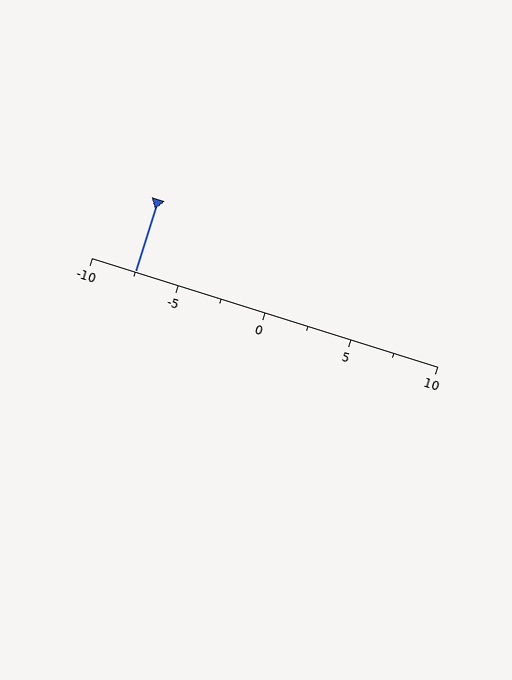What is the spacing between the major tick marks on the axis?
The major ticks are spaced 5 apart.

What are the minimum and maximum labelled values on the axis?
The axis runs from -10 to 10.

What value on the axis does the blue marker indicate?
The marker indicates approximately -7.5.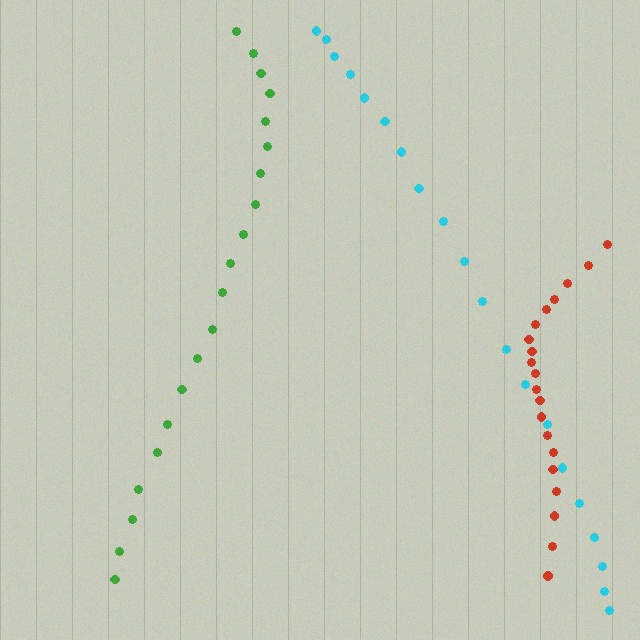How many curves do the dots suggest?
There are 3 distinct paths.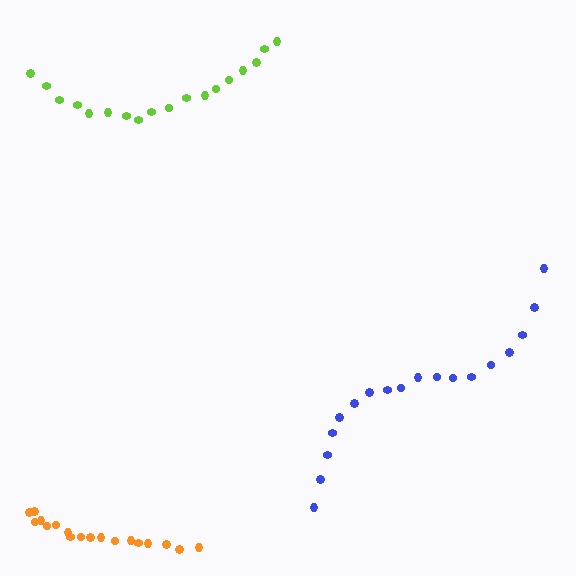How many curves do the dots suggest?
There are 3 distinct paths.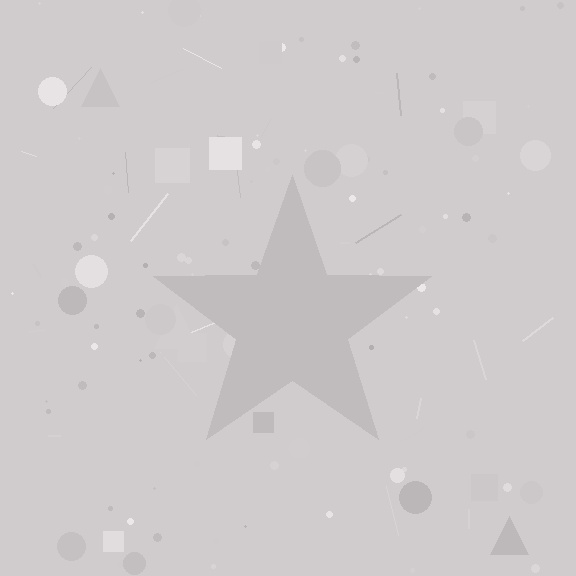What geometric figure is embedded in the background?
A star is embedded in the background.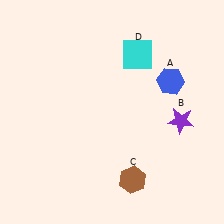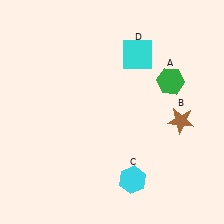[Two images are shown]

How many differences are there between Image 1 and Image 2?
There are 3 differences between the two images.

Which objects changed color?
A changed from blue to green. B changed from purple to brown. C changed from brown to cyan.